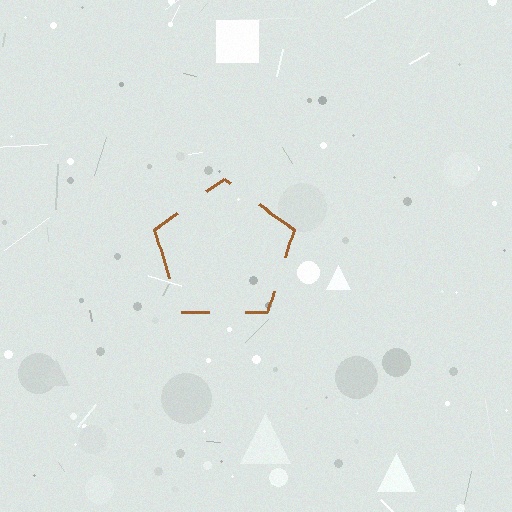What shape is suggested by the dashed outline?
The dashed outline suggests a pentagon.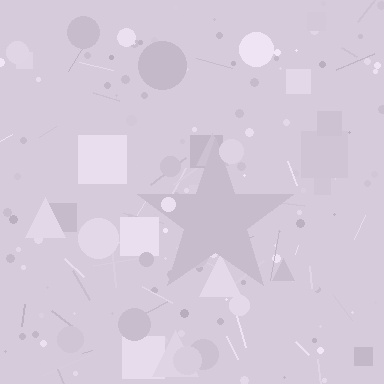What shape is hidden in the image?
A star is hidden in the image.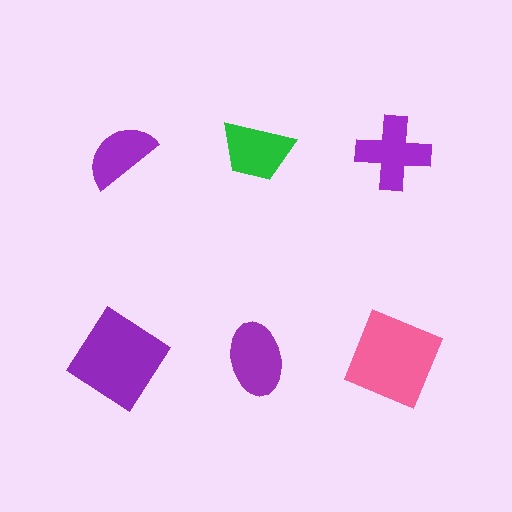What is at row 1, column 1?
A purple semicircle.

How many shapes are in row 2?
3 shapes.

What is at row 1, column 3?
A purple cross.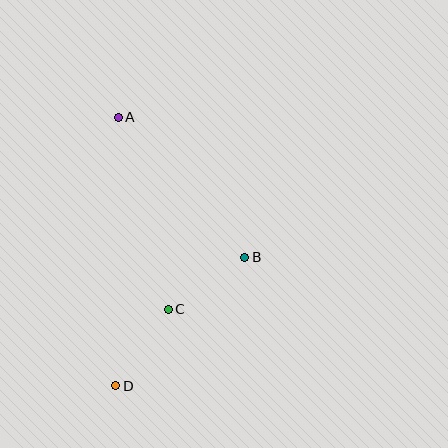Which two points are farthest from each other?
Points A and D are farthest from each other.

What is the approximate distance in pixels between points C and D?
The distance between C and D is approximately 93 pixels.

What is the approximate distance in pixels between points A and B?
The distance between A and B is approximately 189 pixels.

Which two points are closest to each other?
Points B and C are closest to each other.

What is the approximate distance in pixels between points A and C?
The distance between A and C is approximately 199 pixels.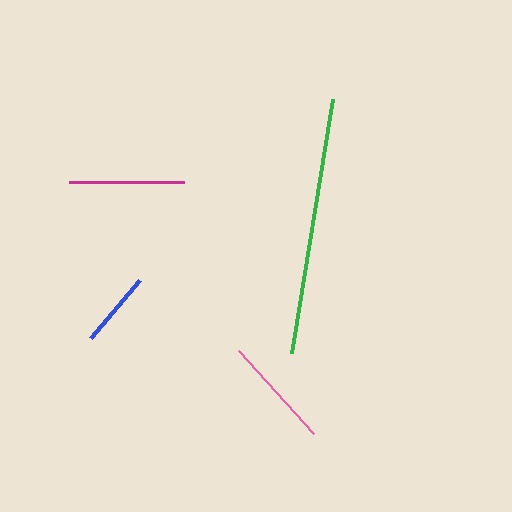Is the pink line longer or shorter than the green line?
The green line is longer than the pink line.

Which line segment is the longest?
The green line is the longest at approximately 257 pixels.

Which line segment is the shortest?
The blue line is the shortest at approximately 76 pixels.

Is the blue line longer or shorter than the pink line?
The pink line is longer than the blue line.